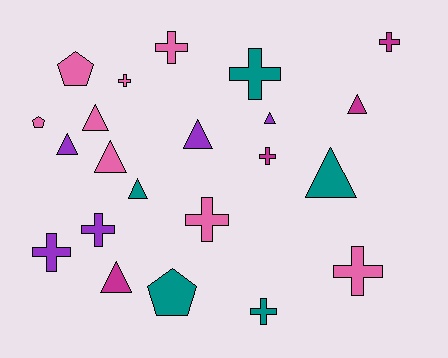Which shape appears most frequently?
Cross, with 10 objects.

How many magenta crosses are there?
There are 2 magenta crosses.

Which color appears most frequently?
Pink, with 8 objects.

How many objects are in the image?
There are 22 objects.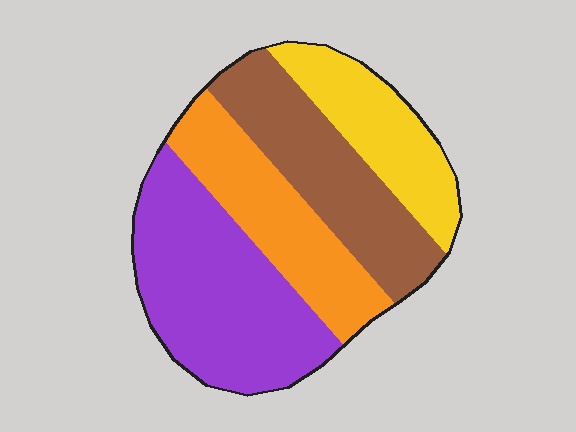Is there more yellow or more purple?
Purple.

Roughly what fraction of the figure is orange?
Orange covers roughly 20% of the figure.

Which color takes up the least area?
Yellow, at roughly 20%.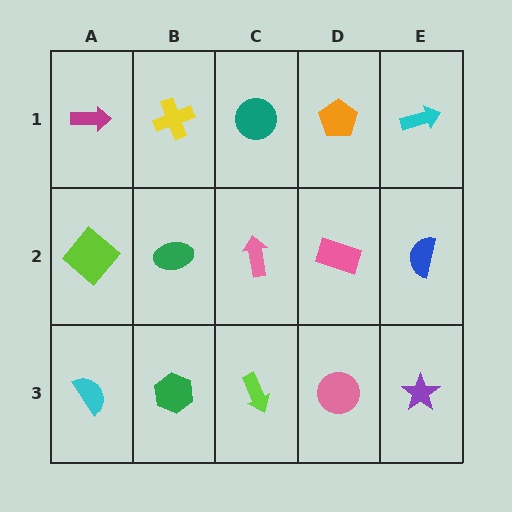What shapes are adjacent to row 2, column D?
An orange pentagon (row 1, column D), a pink circle (row 3, column D), a pink arrow (row 2, column C), a blue semicircle (row 2, column E).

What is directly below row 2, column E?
A purple star.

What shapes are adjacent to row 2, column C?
A teal circle (row 1, column C), a lime arrow (row 3, column C), a green ellipse (row 2, column B), a pink rectangle (row 2, column D).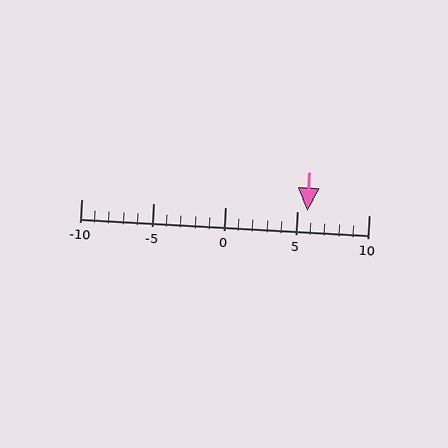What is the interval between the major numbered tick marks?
The major tick marks are spaced 5 units apart.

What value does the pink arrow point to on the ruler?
The pink arrow points to approximately 6.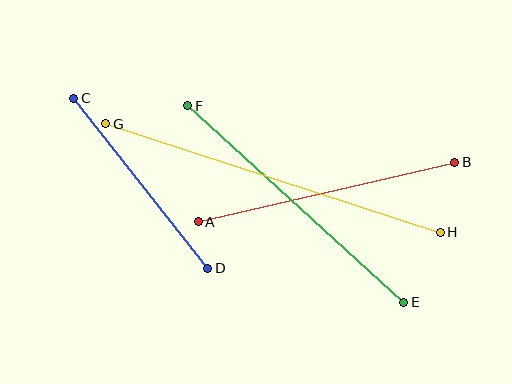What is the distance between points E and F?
The distance is approximately 292 pixels.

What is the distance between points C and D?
The distance is approximately 217 pixels.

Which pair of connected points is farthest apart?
Points G and H are farthest apart.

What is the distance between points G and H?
The distance is approximately 352 pixels.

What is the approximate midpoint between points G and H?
The midpoint is at approximately (273, 178) pixels.